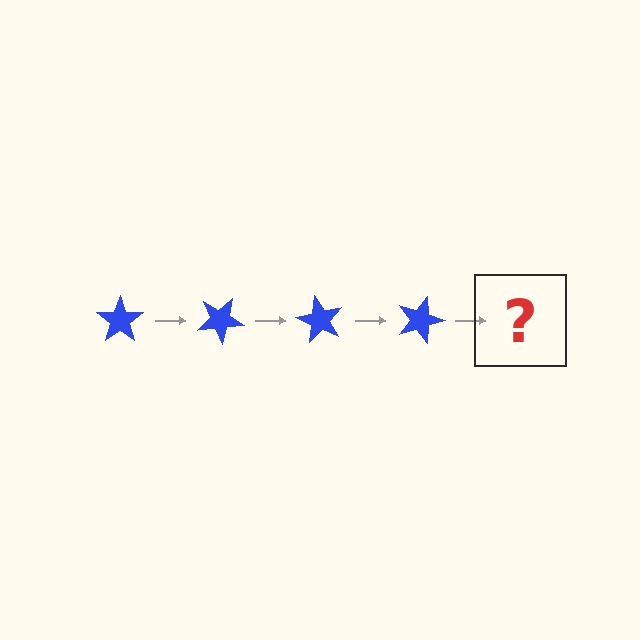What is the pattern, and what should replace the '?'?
The pattern is that the star rotates 30 degrees each step. The '?' should be a blue star rotated 120 degrees.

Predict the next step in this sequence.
The next step is a blue star rotated 120 degrees.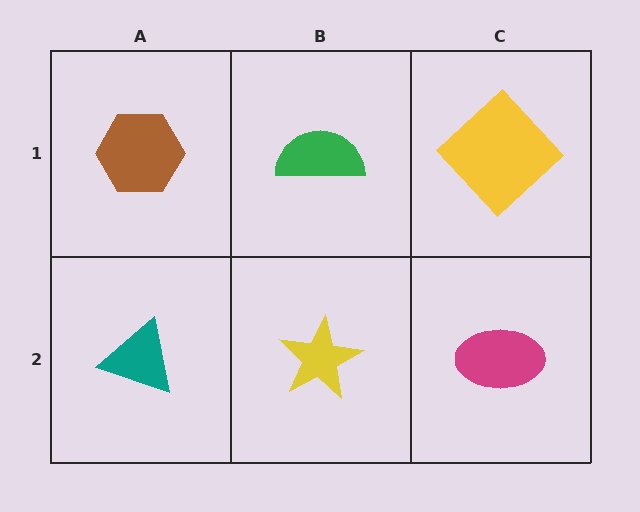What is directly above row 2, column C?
A yellow diamond.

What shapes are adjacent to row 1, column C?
A magenta ellipse (row 2, column C), a green semicircle (row 1, column B).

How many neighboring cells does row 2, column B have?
3.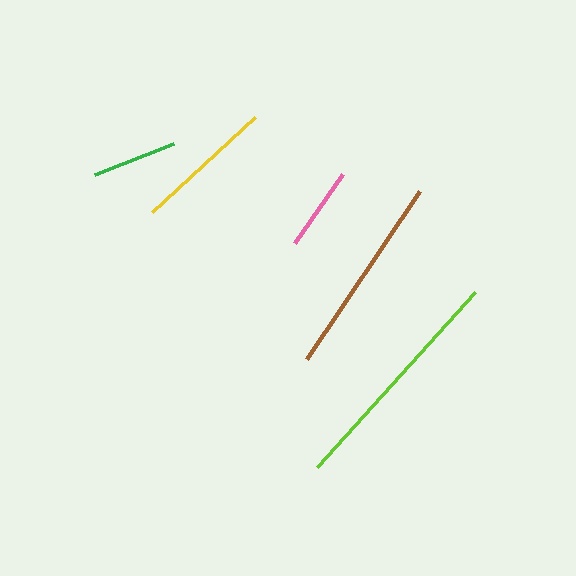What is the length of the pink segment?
The pink segment is approximately 84 pixels long.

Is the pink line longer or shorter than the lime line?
The lime line is longer than the pink line.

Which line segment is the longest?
The lime line is the longest at approximately 236 pixels.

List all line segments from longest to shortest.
From longest to shortest: lime, brown, yellow, green, pink.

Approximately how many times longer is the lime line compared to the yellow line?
The lime line is approximately 1.7 times the length of the yellow line.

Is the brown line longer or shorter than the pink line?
The brown line is longer than the pink line.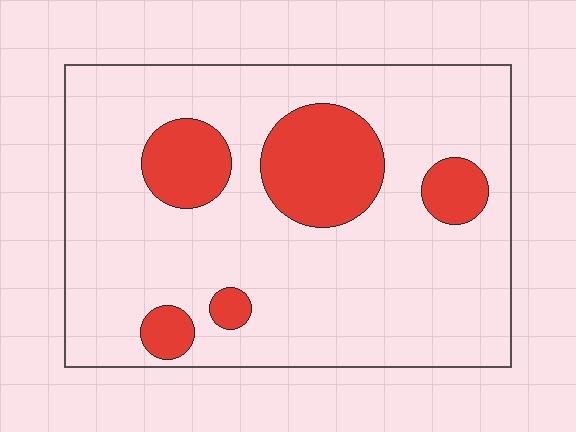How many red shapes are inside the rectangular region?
5.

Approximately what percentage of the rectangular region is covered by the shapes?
Approximately 20%.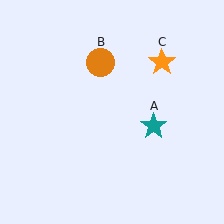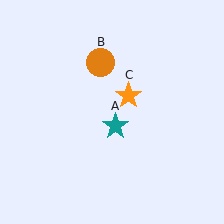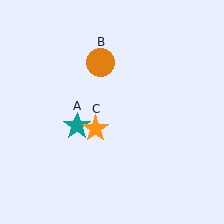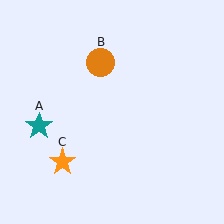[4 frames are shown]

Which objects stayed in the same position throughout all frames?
Orange circle (object B) remained stationary.